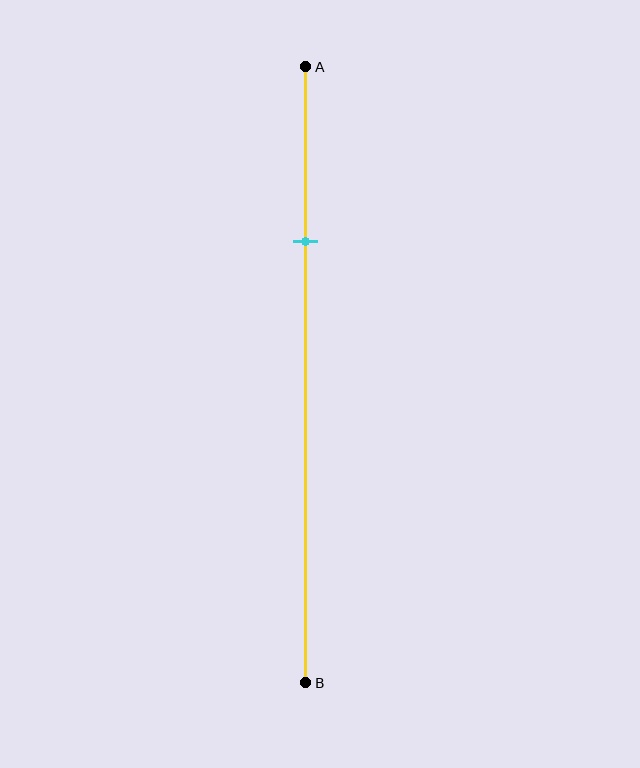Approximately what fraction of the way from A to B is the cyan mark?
The cyan mark is approximately 30% of the way from A to B.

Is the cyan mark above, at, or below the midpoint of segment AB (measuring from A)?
The cyan mark is above the midpoint of segment AB.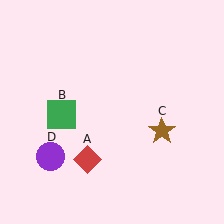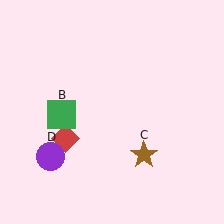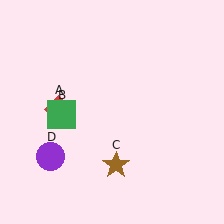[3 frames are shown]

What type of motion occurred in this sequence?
The red diamond (object A), brown star (object C) rotated clockwise around the center of the scene.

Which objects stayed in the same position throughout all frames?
Green square (object B) and purple circle (object D) remained stationary.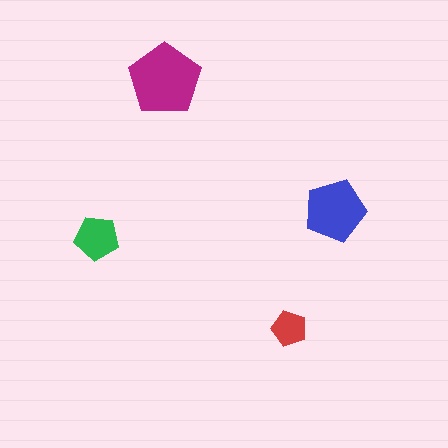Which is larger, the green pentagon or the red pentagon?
The green one.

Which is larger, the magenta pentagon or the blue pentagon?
The magenta one.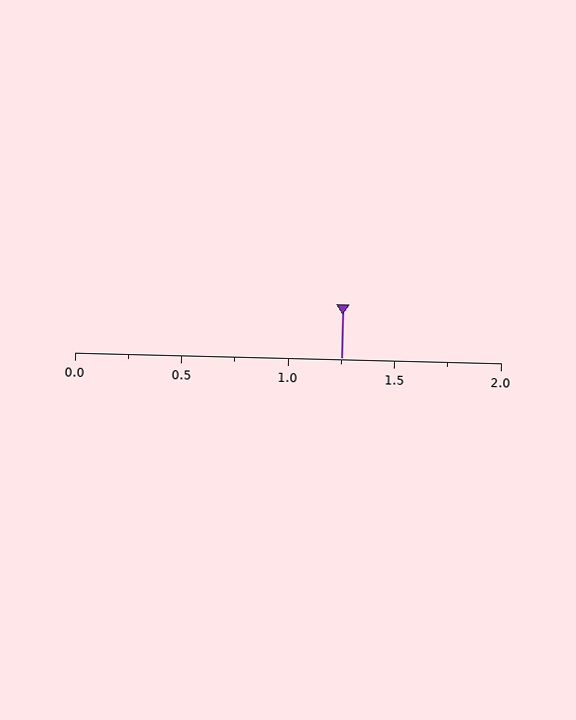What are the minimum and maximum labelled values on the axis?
The axis runs from 0.0 to 2.0.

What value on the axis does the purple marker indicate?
The marker indicates approximately 1.25.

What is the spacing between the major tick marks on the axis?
The major ticks are spaced 0.5 apart.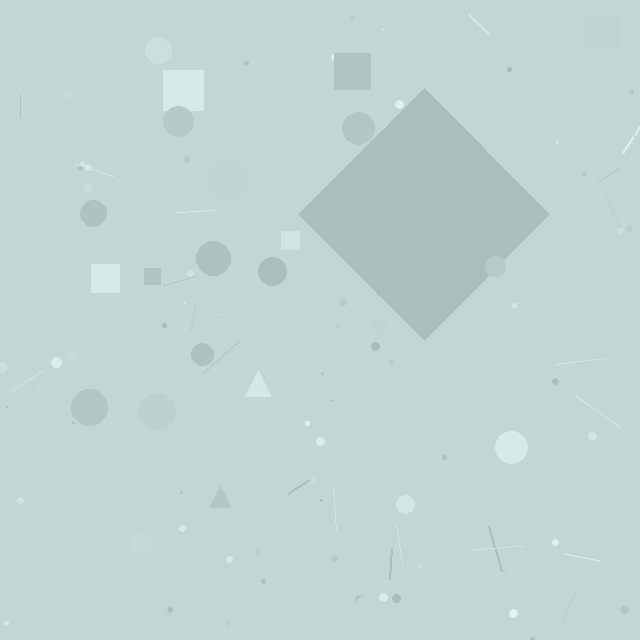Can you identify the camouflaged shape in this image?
The camouflaged shape is a diamond.